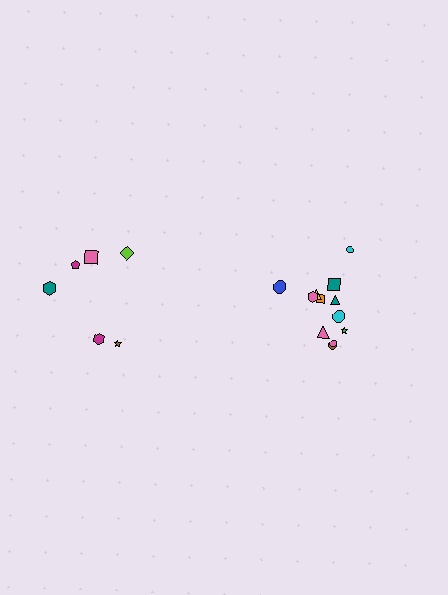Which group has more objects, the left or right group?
The right group.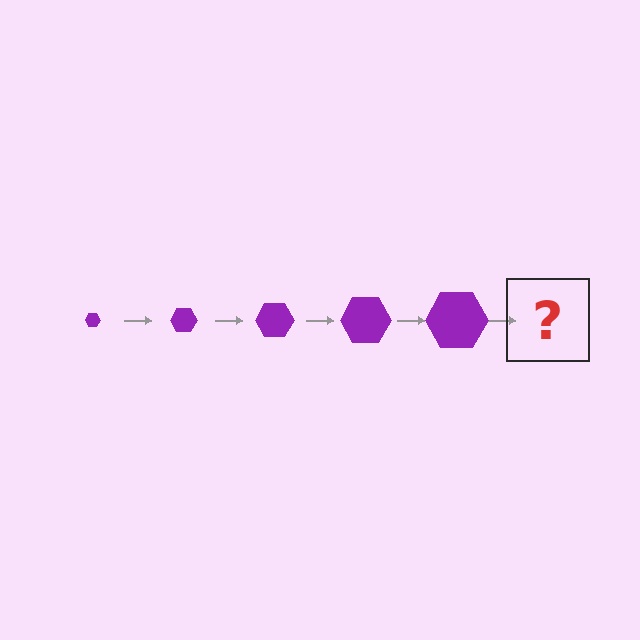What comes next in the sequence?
The next element should be a purple hexagon, larger than the previous one.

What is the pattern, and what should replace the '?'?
The pattern is that the hexagon gets progressively larger each step. The '?' should be a purple hexagon, larger than the previous one.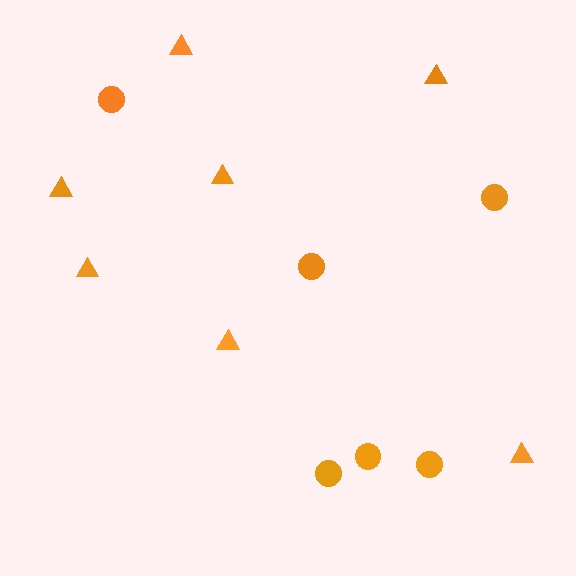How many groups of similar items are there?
There are 2 groups: one group of circles (6) and one group of triangles (7).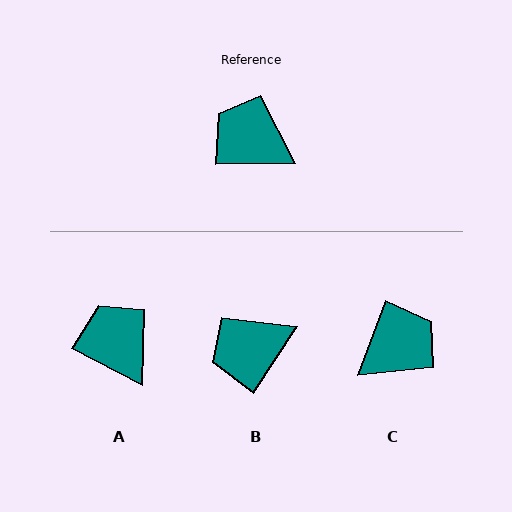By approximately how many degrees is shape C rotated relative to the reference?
Approximately 111 degrees clockwise.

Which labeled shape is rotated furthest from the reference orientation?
C, about 111 degrees away.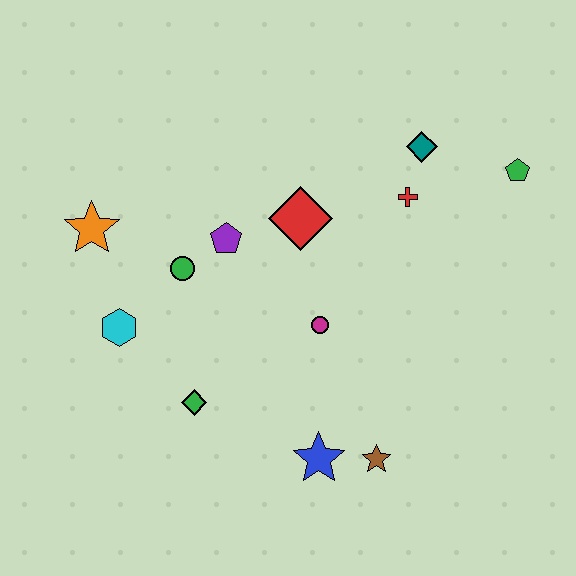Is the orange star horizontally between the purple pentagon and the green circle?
No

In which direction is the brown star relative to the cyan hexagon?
The brown star is to the right of the cyan hexagon.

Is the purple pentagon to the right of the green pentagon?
No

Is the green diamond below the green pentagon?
Yes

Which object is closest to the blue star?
The brown star is closest to the blue star.